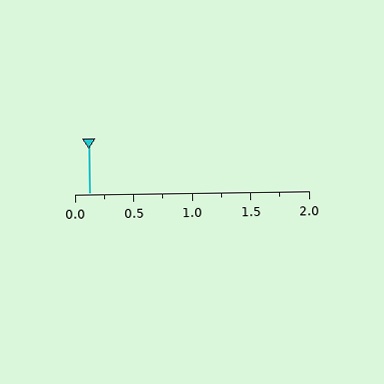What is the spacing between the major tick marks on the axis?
The major ticks are spaced 0.5 apart.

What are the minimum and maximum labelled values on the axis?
The axis runs from 0.0 to 2.0.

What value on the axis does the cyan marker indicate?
The marker indicates approximately 0.12.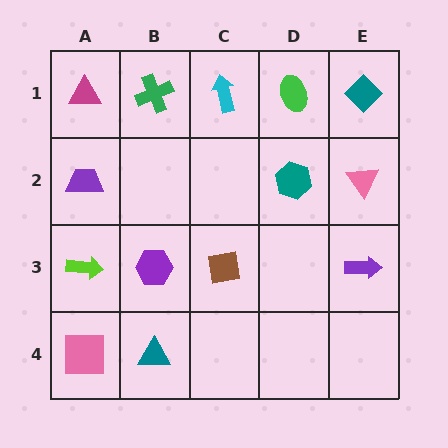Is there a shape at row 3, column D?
No, that cell is empty.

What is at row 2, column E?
A pink triangle.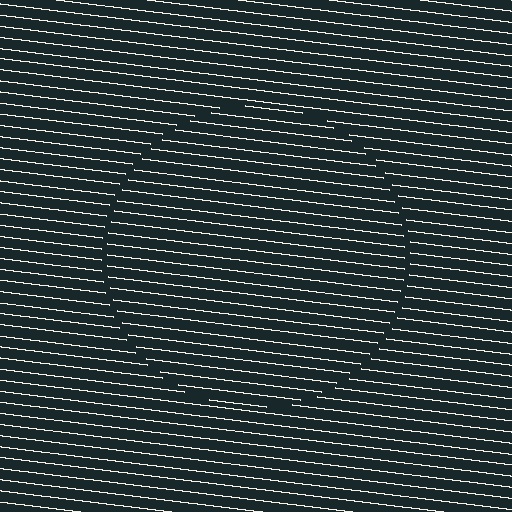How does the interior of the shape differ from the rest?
The interior of the shape contains the same grating, shifted by half a period — the contour is defined by the phase discontinuity where line-ends from the inner and outer gratings abut.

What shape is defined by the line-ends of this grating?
An illusory circle. The interior of the shape contains the same grating, shifted by half a period — the contour is defined by the phase discontinuity where line-ends from the inner and outer gratings abut.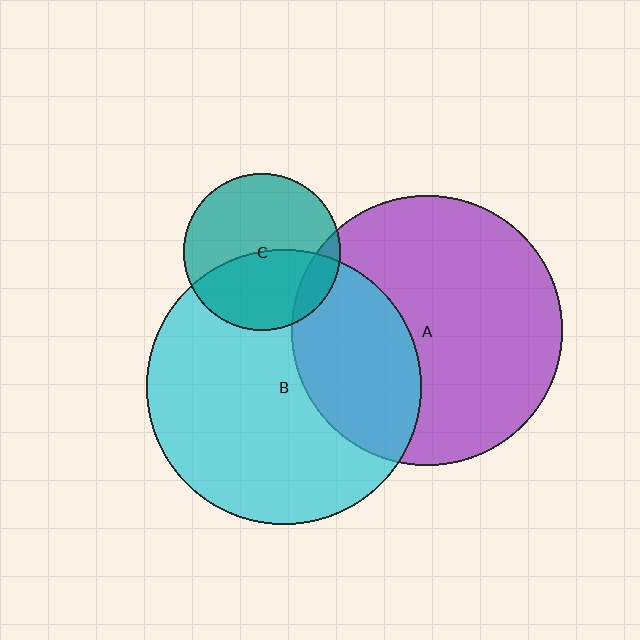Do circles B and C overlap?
Yes.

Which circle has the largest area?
Circle B (cyan).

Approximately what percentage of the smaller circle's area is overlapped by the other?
Approximately 45%.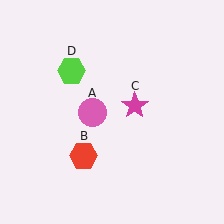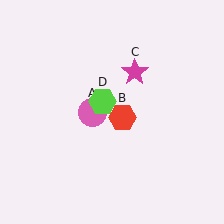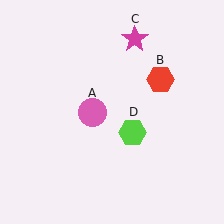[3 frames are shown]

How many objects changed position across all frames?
3 objects changed position: red hexagon (object B), magenta star (object C), lime hexagon (object D).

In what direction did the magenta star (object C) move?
The magenta star (object C) moved up.